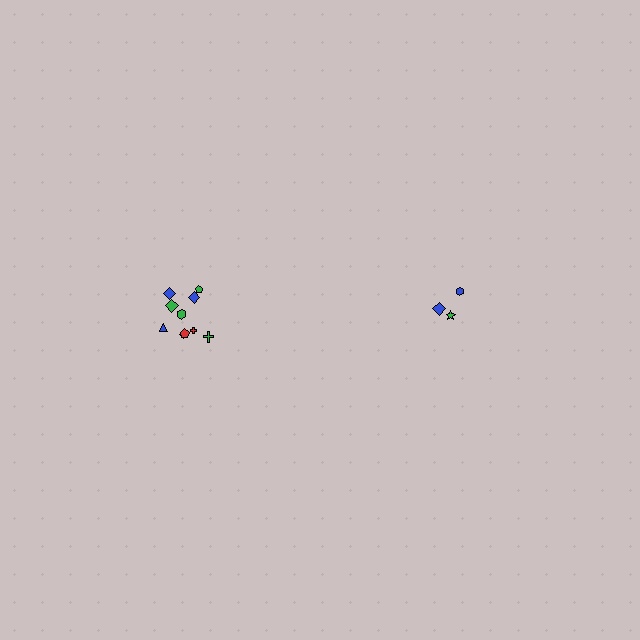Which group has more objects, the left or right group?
The left group.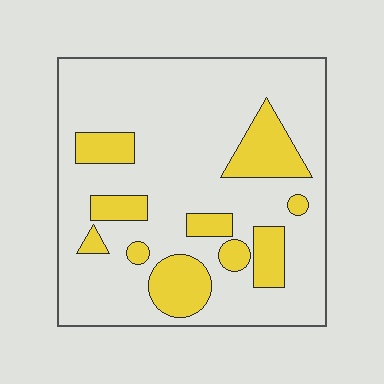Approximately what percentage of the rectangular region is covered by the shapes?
Approximately 20%.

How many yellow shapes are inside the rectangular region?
10.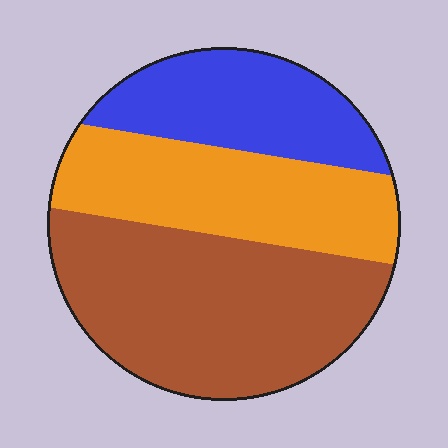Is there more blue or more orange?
Orange.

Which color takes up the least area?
Blue, at roughly 25%.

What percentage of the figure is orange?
Orange covers around 30% of the figure.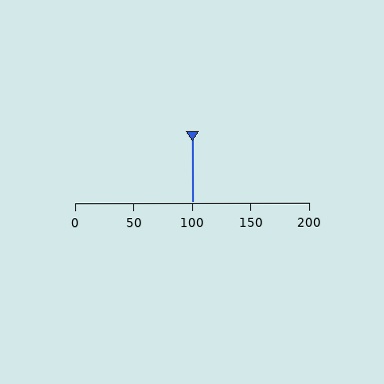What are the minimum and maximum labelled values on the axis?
The axis runs from 0 to 200.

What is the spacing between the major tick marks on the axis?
The major ticks are spaced 50 apart.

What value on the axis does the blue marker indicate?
The marker indicates approximately 100.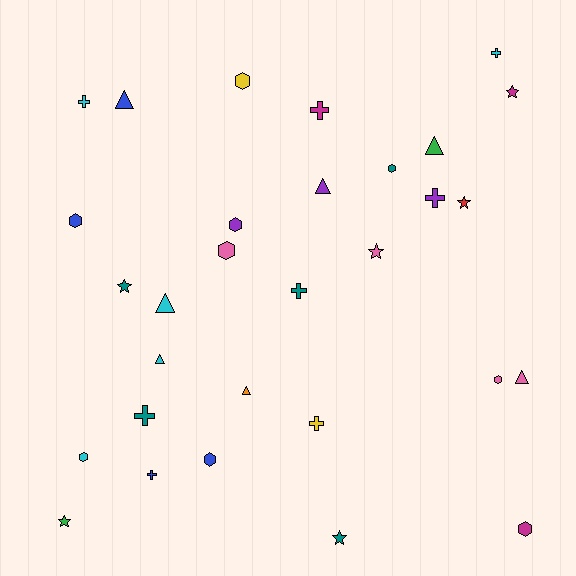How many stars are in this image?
There are 6 stars.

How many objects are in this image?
There are 30 objects.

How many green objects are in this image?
There are 2 green objects.